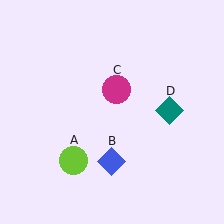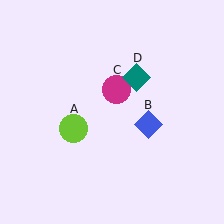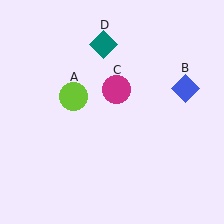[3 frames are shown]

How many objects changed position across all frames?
3 objects changed position: lime circle (object A), blue diamond (object B), teal diamond (object D).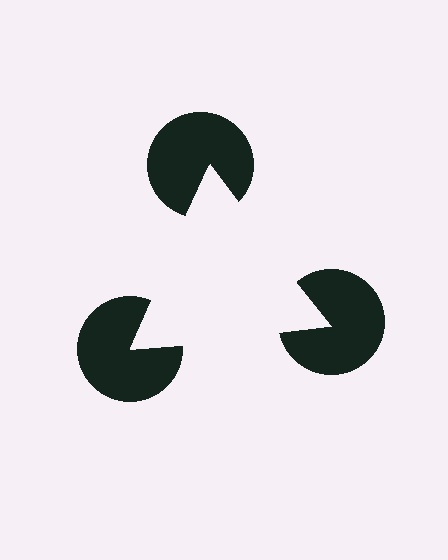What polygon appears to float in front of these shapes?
An illusory triangle — its edges are inferred from the aligned wedge cuts in the pac-man discs, not physically drawn.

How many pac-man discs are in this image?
There are 3 — one at each vertex of the illusory triangle.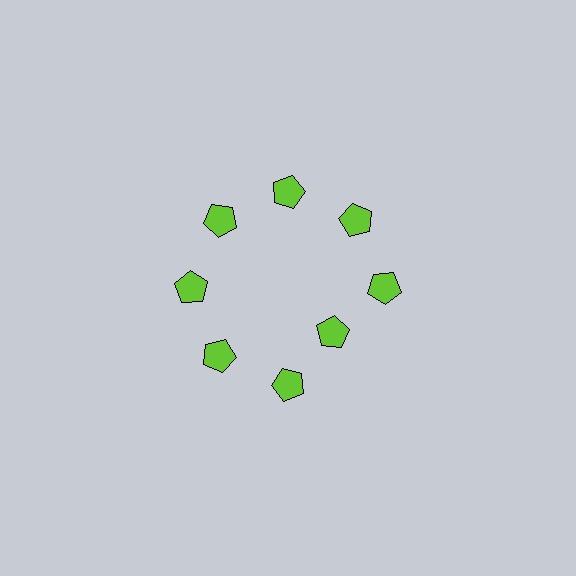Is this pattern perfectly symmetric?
No. The 8 lime pentagons are arranged in a ring, but one element near the 4 o'clock position is pulled inward toward the center, breaking the 8-fold rotational symmetry.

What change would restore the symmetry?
The symmetry would be restored by moving it outward, back onto the ring so that all 8 pentagons sit at equal angles and equal distance from the center.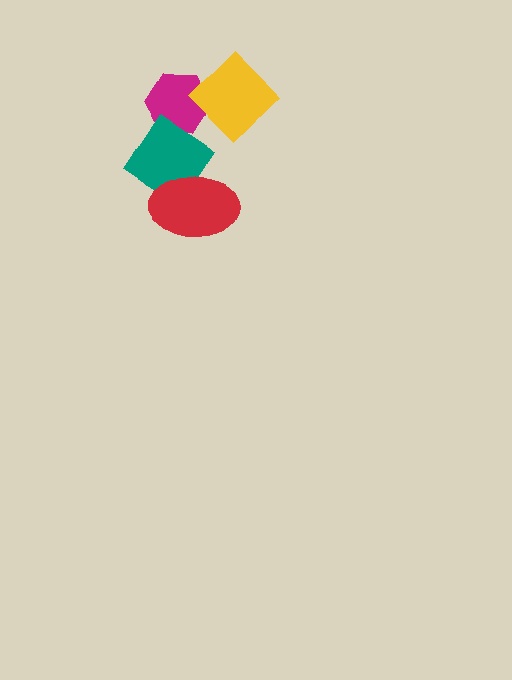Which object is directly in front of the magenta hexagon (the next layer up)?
The teal diamond is directly in front of the magenta hexagon.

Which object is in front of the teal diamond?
The red ellipse is in front of the teal diamond.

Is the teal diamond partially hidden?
Yes, it is partially covered by another shape.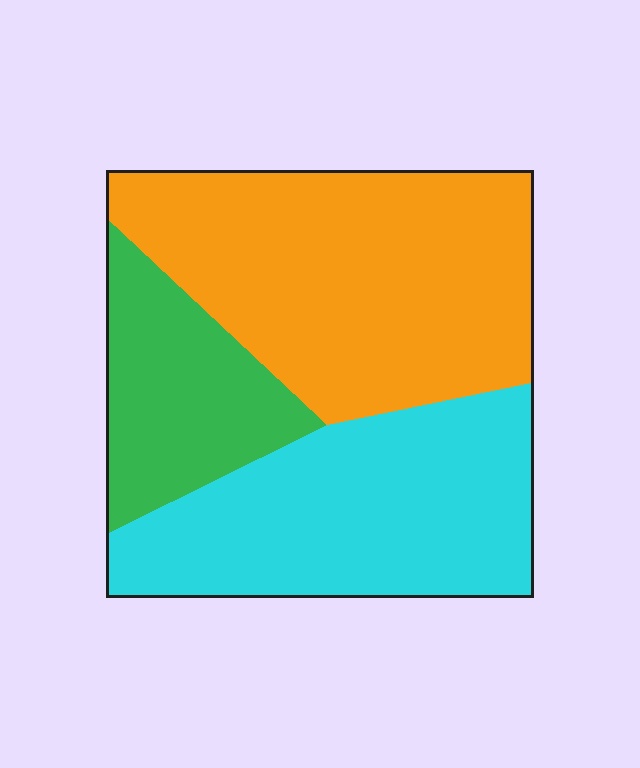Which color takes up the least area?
Green, at roughly 20%.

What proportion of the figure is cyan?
Cyan takes up about three eighths (3/8) of the figure.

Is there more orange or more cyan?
Orange.